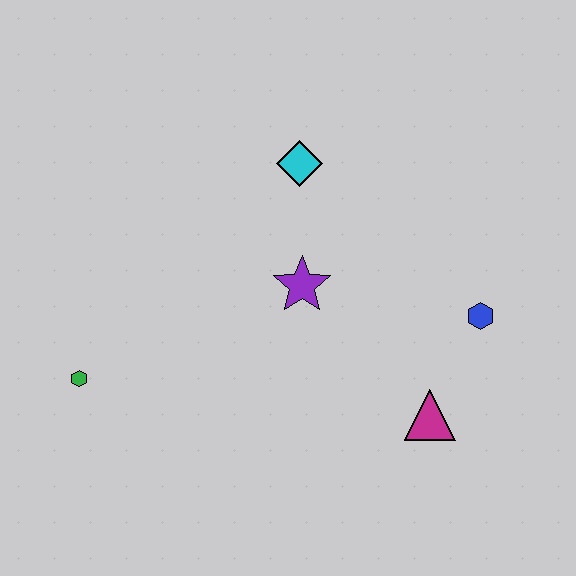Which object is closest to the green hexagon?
The purple star is closest to the green hexagon.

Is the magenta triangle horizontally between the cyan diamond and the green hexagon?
No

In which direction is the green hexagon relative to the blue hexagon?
The green hexagon is to the left of the blue hexagon.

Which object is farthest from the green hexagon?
The blue hexagon is farthest from the green hexagon.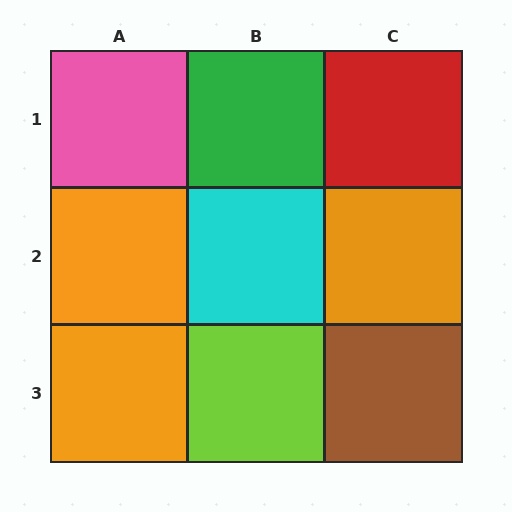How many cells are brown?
1 cell is brown.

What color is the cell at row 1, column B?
Green.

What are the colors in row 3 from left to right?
Orange, lime, brown.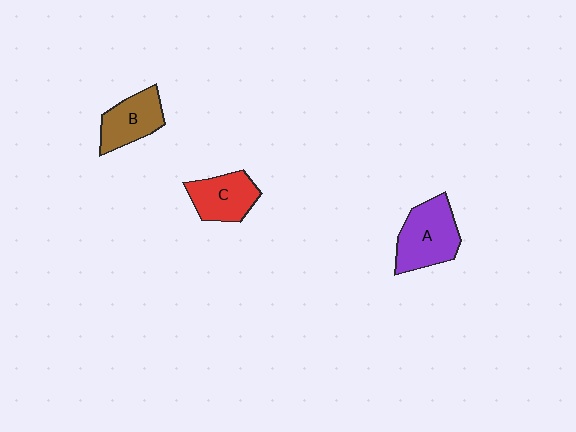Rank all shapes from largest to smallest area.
From largest to smallest: A (purple), C (red), B (brown).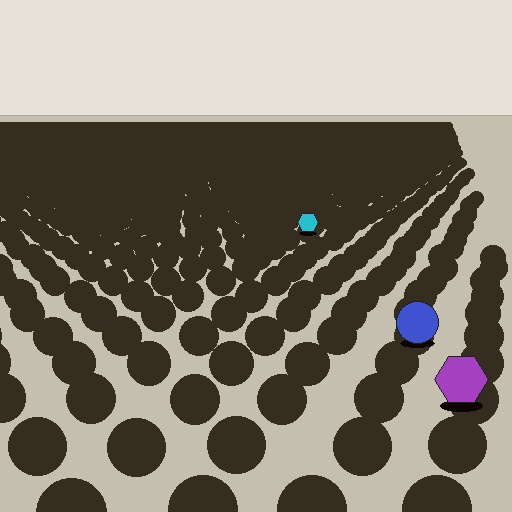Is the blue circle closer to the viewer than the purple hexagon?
No. The purple hexagon is closer — you can tell from the texture gradient: the ground texture is coarser near it.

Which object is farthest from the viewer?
The cyan hexagon is farthest from the viewer. It appears smaller and the ground texture around it is denser.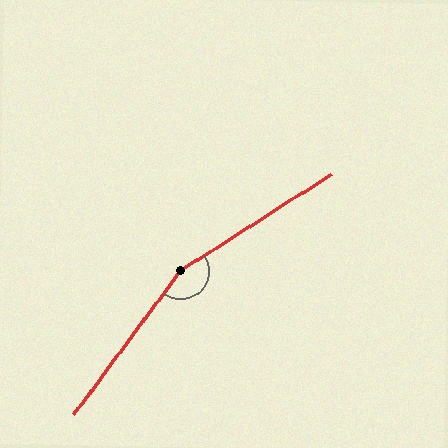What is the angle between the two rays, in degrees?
Approximately 159 degrees.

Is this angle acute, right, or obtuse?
It is obtuse.